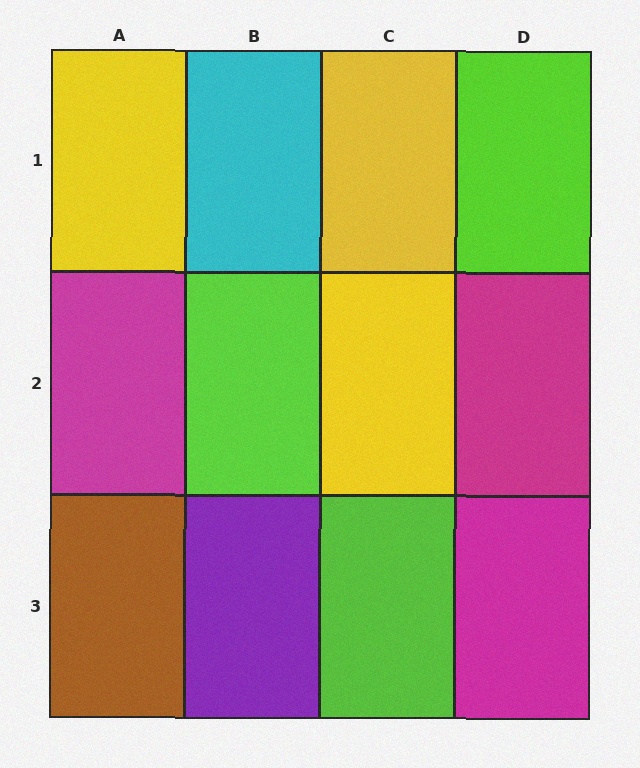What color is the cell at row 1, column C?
Yellow.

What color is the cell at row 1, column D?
Lime.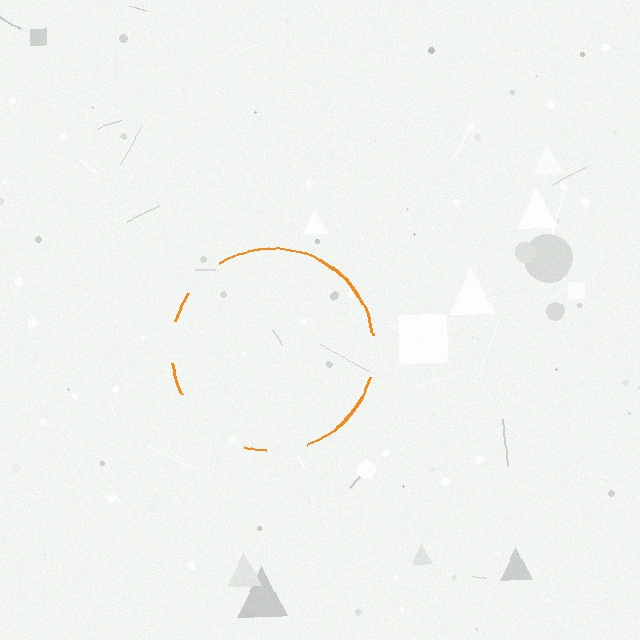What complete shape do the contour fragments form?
The contour fragments form a circle.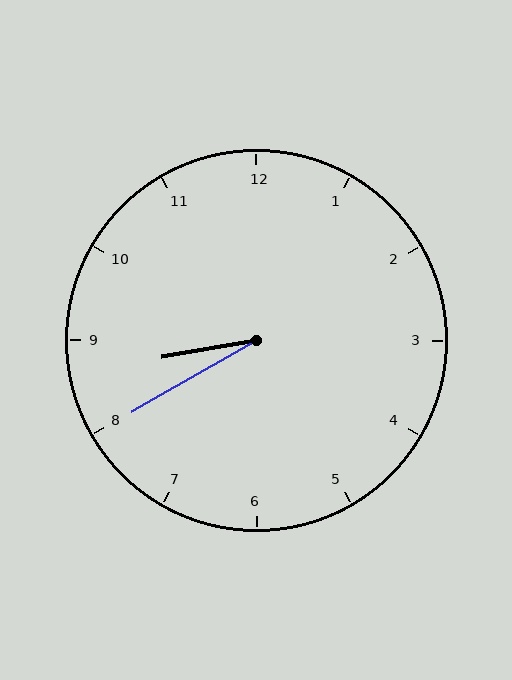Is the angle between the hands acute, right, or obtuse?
It is acute.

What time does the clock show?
8:40.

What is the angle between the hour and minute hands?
Approximately 20 degrees.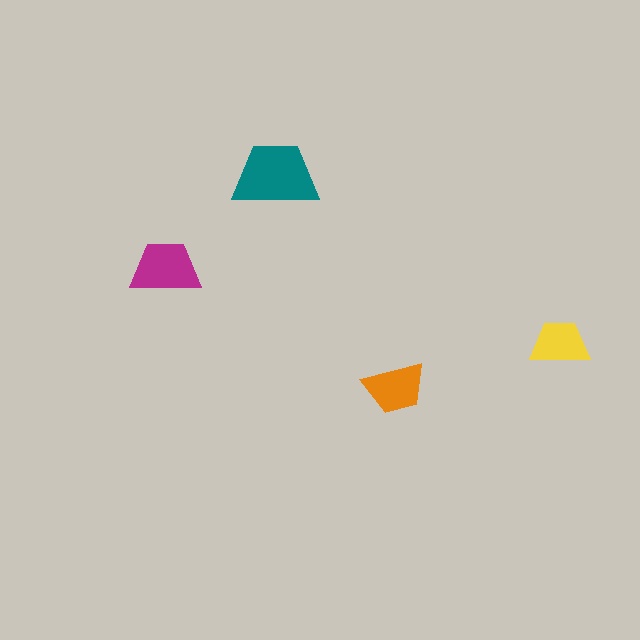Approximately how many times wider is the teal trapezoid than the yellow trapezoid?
About 1.5 times wider.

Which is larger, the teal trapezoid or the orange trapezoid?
The teal one.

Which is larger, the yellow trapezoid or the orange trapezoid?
The orange one.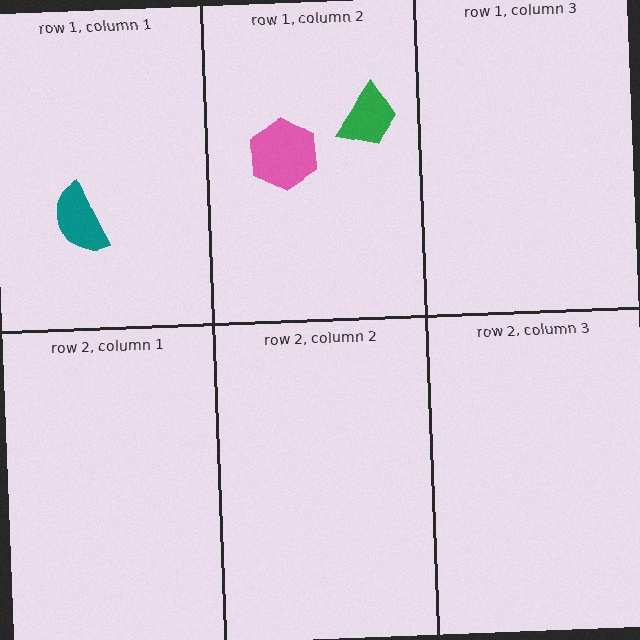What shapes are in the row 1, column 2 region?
The green trapezoid, the pink hexagon.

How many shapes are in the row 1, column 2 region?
2.